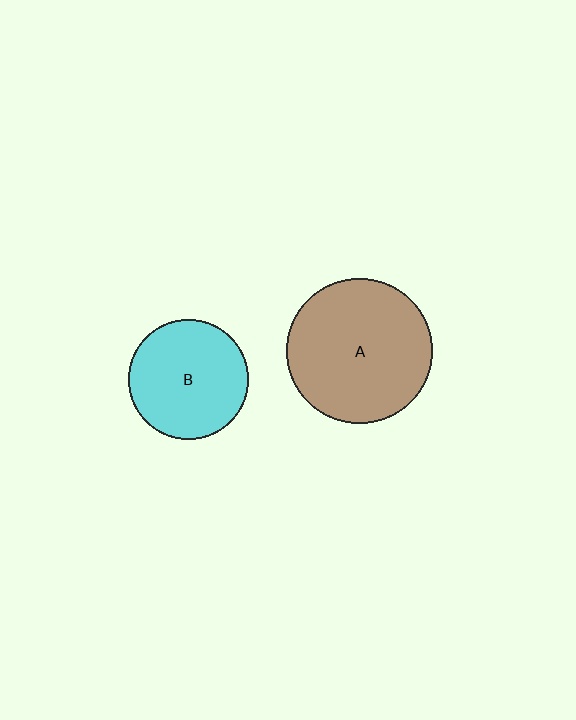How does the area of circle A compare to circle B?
Approximately 1.5 times.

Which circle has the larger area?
Circle A (brown).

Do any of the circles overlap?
No, none of the circles overlap.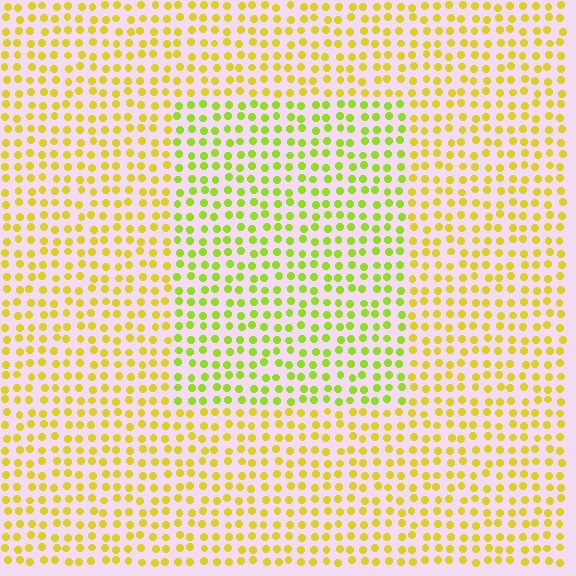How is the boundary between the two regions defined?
The boundary is defined purely by a slight shift in hue (about 29 degrees). Spacing, size, and orientation are identical on both sides.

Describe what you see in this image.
The image is filled with small yellow elements in a uniform arrangement. A rectangle-shaped region is visible where the elements are tinted to a slightly different hue, forming a subtle color boundary.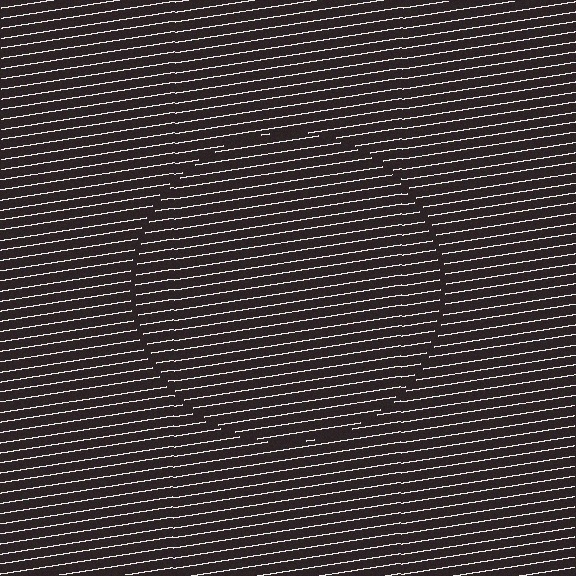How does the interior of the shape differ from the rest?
The interior of the shape contains the same grating, shifted by half a period — the contour is defined by the phase discontinuity where line-ends from the inner and outer gratings abut.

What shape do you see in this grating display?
An illusory circle. The interior of the shape contains the same grating, shifted by half a period — the contour is defined by the phase discontinuity where line-ends from the inner and outer gratings abut.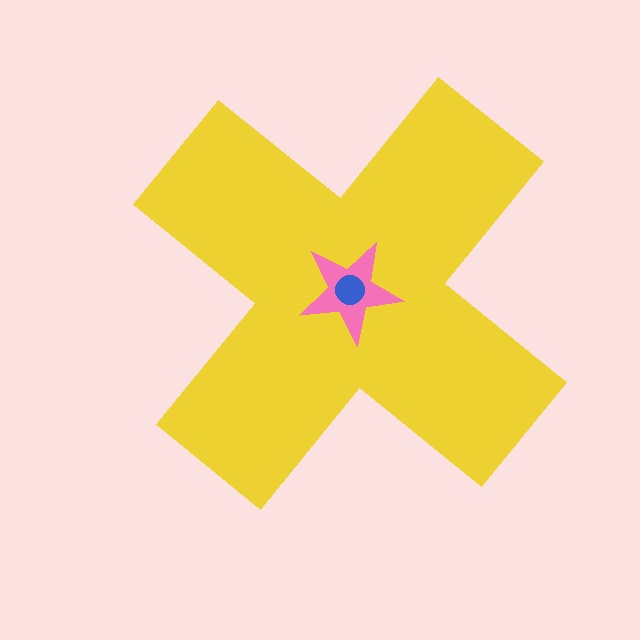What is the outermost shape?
The yellow cross.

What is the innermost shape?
The blue circle.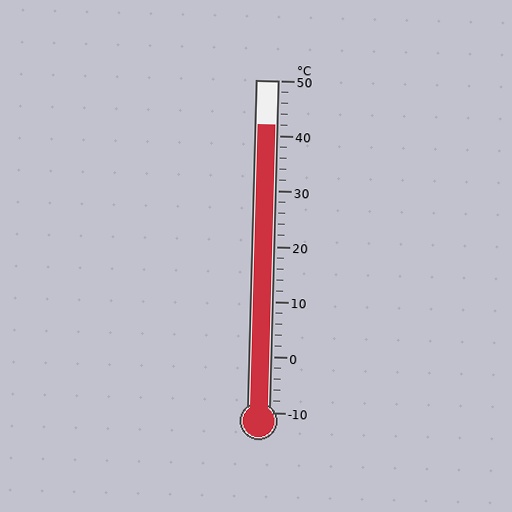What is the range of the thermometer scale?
The thermometer scale ranges from -10°C to 50°C.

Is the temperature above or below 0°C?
The temperature is above 0°C.